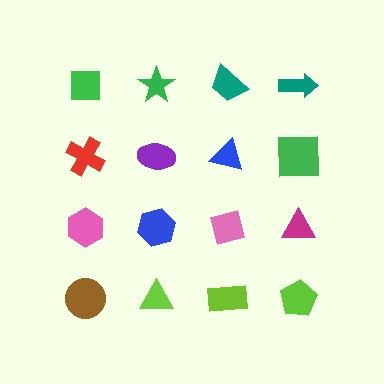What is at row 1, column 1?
A green square.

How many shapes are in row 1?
4 shapes.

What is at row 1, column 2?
A green star.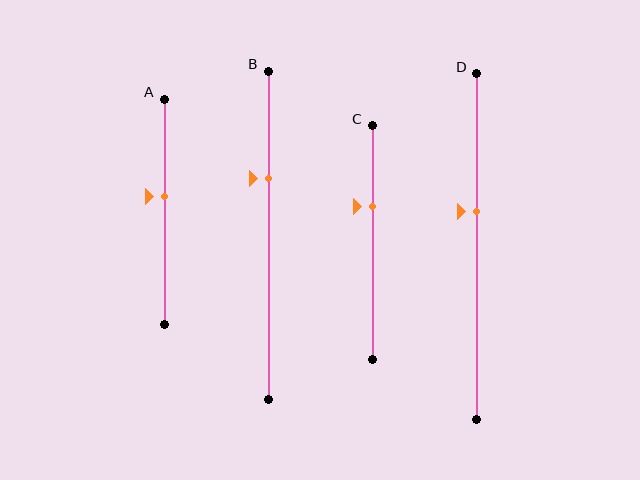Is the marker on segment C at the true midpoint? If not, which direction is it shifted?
No, the marker on segment C is shifted upward by about 16% of the segment length.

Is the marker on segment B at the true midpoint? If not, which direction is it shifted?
No, the marker on segment B is shifted upward by about 17% of the segment length.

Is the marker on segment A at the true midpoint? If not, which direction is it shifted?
No, the marker on segment A is shifted upward by about 7% of the segment length.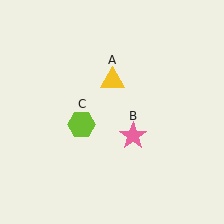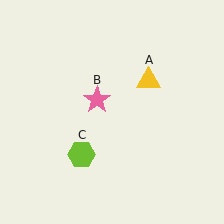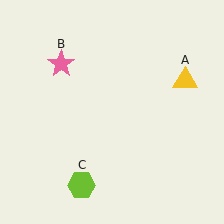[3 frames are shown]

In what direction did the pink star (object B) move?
The pink star (object B) moved up and to the left.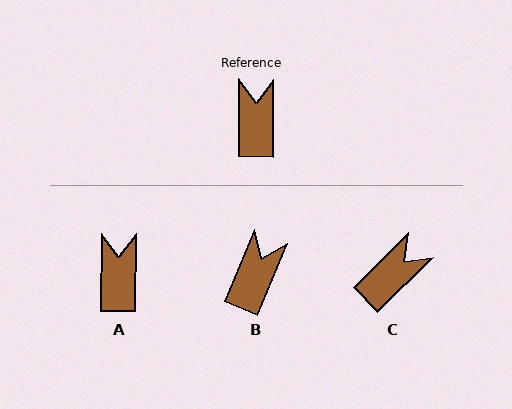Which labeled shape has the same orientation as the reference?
A.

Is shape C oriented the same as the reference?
No, it is off by about 45 degrees.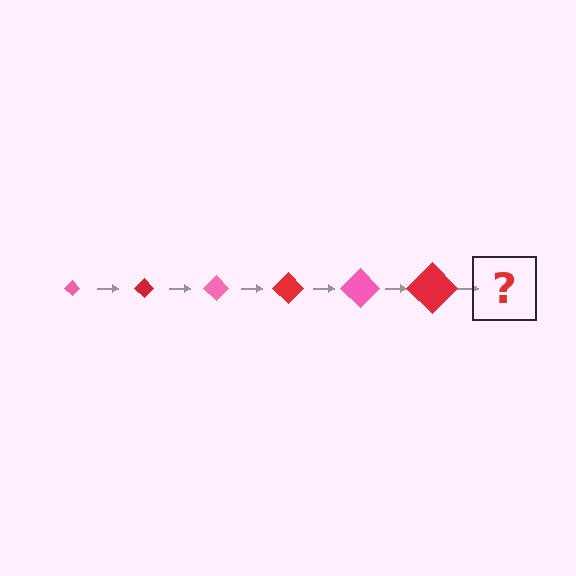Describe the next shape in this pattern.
It should be a pink diamond, larger than the previous one.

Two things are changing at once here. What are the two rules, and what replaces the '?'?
The two rules are that the diamond grows larger each step and the color cycles through pink and red. The '?' should be a pink diamond, larger than the previous one.